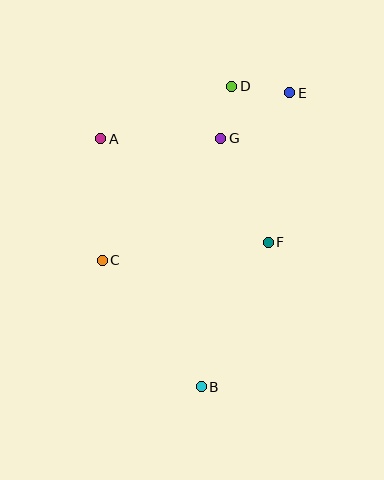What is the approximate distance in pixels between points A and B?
The distance between A and B is approximately 268 pixels.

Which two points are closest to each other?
Points D and G are closest to each other.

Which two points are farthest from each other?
Points B and E are farthest from each other.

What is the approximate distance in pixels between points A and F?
The distance between A and F is approximately 197 pixels.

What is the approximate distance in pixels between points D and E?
The distance between D and E is approximately 59 pixels.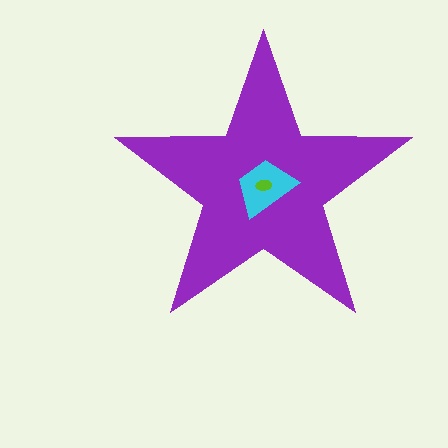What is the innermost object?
The lime ellipse.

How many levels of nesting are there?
3.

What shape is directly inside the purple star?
The cyan trapezoid.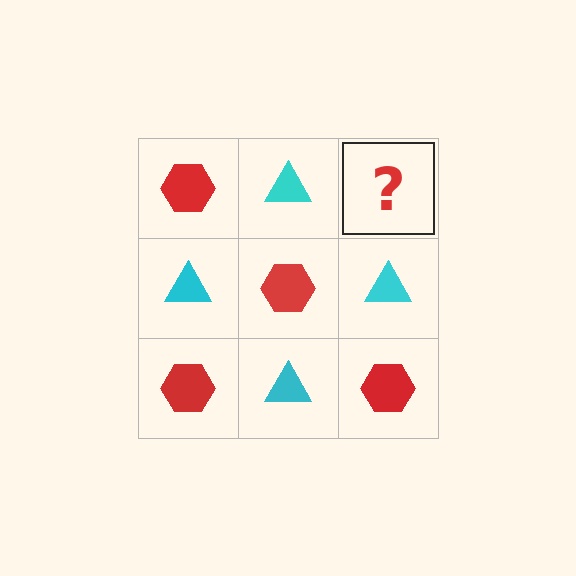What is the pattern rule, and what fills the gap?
The rule is that it alternates red hexagon and cyan triangle in a checkerboard pattern. The gap should be filled with a red hexagon.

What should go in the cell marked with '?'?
The missing cell should contain a red hexagon.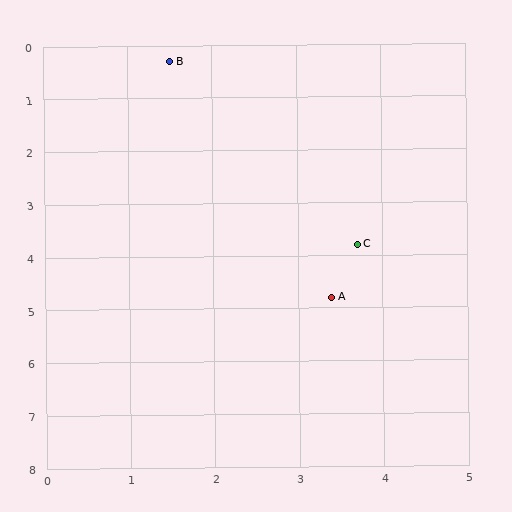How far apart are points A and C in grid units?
Points A and C are about 1.0 grid units apart.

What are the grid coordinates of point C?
Point C is at approximately (3.7, 3.8).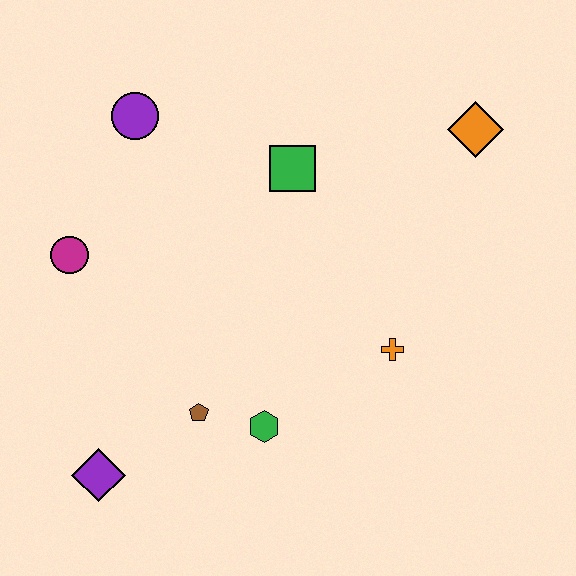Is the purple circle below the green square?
No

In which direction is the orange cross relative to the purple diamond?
The orange cross is to the right of the purple diamond.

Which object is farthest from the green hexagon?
The orange diamond is farthest from the green hexagon.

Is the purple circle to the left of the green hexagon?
Yes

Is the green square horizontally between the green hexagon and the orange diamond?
Yes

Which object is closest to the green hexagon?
The brown pentagon is closest to the green hexagon.